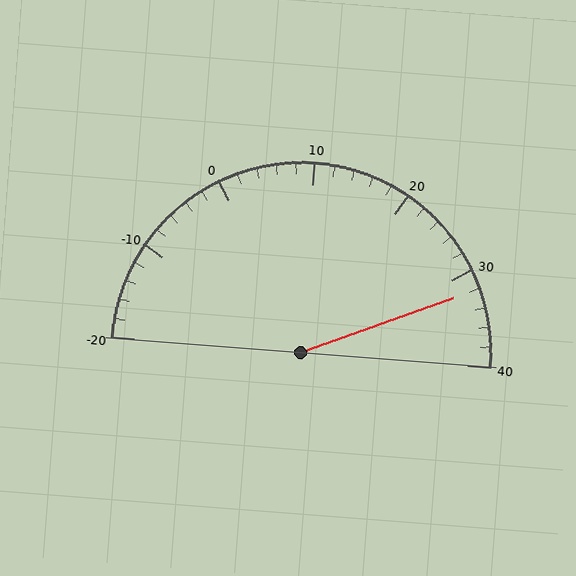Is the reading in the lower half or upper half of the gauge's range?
The reading is in the upper half of the range (-20 to 40).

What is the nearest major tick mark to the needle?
The nearest major tick mark is 30.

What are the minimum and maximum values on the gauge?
The gauge ranges from -20 to 40.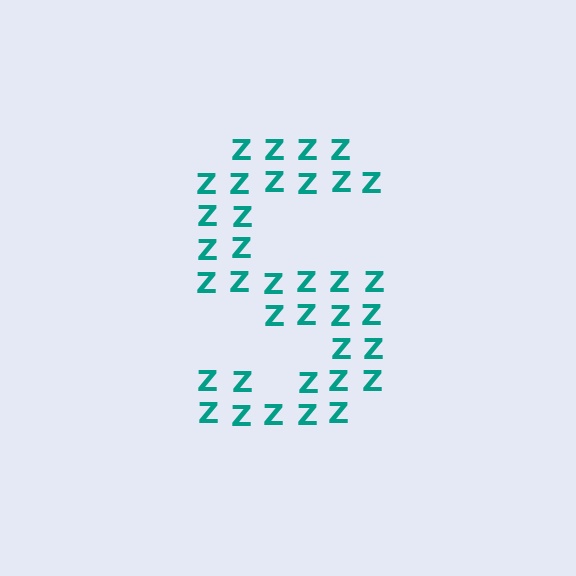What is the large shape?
The large shape is the letter S.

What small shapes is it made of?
It is made of small letter Z's.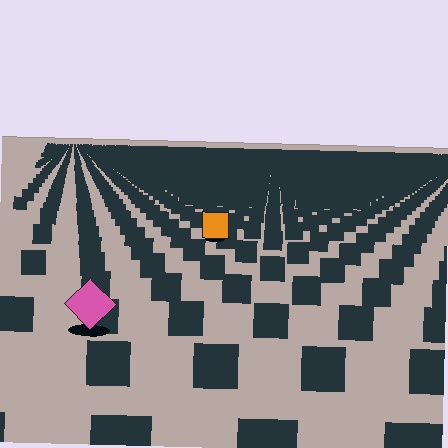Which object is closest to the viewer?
The pink diamond is closest. The texture marks near it are larger and more spread out.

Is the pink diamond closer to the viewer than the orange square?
Yes. The pink diamond is closer — you can tell from the texture gradient: the ground texture is coarser near it.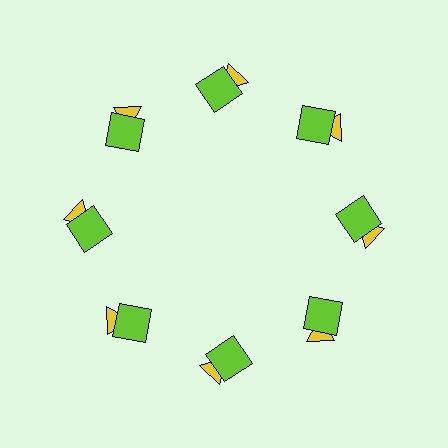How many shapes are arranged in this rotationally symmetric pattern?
There are 16 shapes, arranged in 8 groups of 2.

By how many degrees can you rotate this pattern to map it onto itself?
The pattern maps onto itself every 45 degrees of rotation.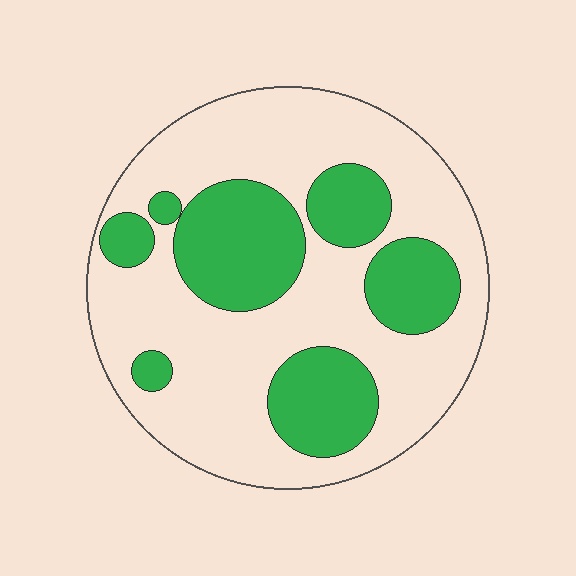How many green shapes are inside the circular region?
7.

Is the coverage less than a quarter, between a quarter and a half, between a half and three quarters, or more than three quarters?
Between a quarter and a half.